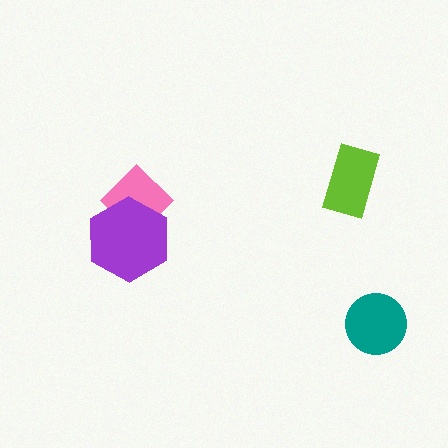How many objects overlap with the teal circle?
0 objects overlap with the teal circle.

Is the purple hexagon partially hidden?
No, no other shape covers it.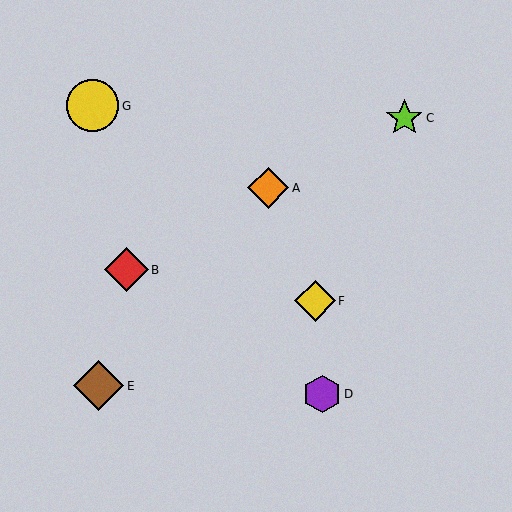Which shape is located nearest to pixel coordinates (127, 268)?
The red diamond (labeled B) at (126, 270) is nearest to that location.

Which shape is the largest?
The yellow circle (labeled G) is the largest.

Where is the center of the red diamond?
The center of the red diamond is at (126, 270).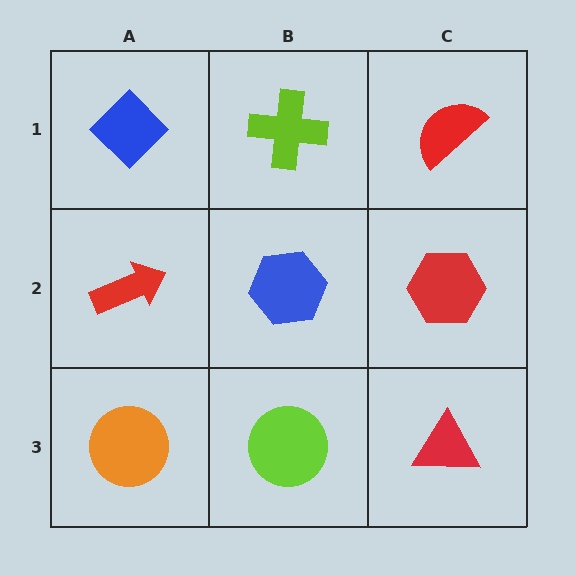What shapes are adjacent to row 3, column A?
A red arrow (row 2, column A), a lime circle (row 3, column B).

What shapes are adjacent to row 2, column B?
A lime cross (row 1, column B), a lime circle (row 3, column B), a red arrow (row 2, column A), a red hexagon (row 2, column C).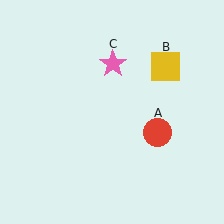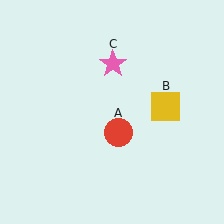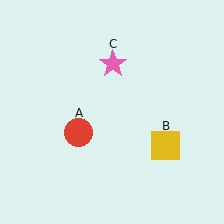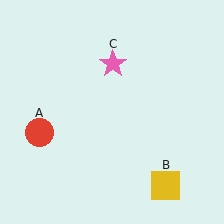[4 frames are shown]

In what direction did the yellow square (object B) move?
The yellow square (object B) moved down.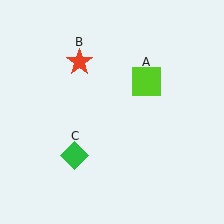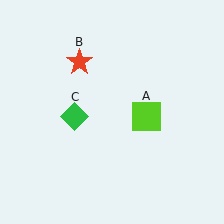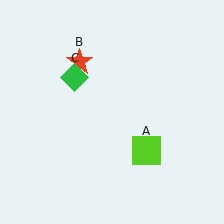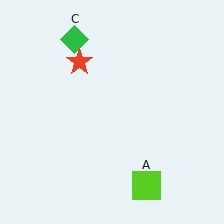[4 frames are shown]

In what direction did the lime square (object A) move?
The lime square (object A) moved down.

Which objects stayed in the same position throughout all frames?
Red star (object B) remained stationary.